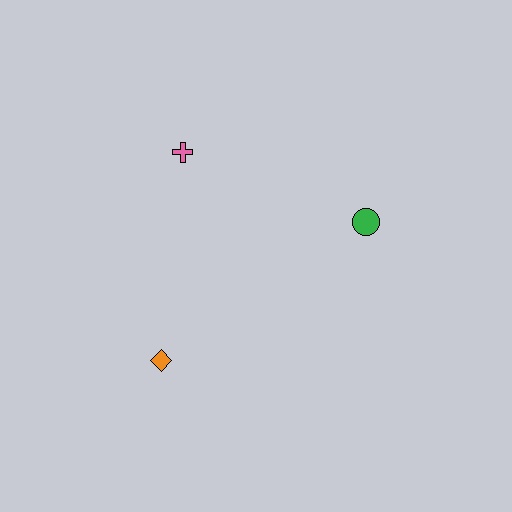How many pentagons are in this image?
There are no pentagons.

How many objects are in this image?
There are 3 objects.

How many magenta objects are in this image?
There are no magenta objects.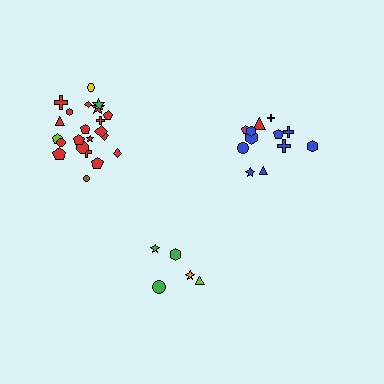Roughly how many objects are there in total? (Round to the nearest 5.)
Roughly 40 objects in total.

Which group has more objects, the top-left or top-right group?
The top-left group.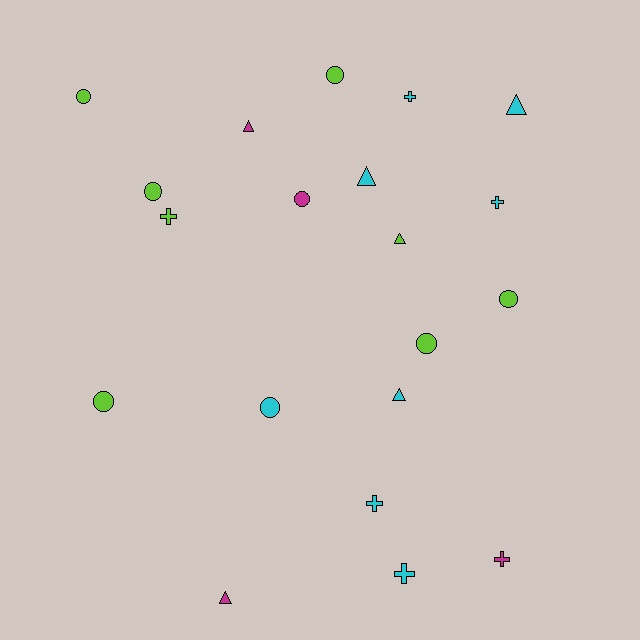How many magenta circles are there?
There is 1 magenta circle.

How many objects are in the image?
There are 20 objects.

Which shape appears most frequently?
Circle, with 8 objects.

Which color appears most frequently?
Lime, with 8 objects.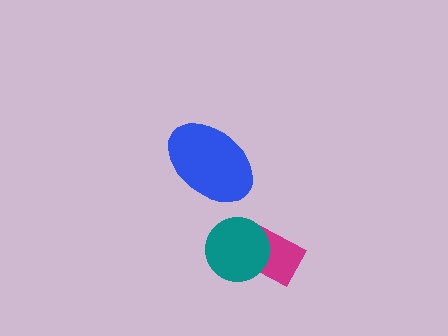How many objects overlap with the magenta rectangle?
1 object overlaps with the magenta rectangle.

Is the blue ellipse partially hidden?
No, no other shape covers it.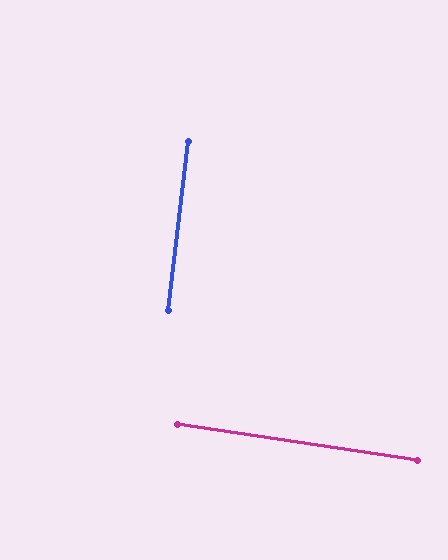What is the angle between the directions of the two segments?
Approximately 88 degrees.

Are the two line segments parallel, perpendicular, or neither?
Perpendicular — they meet at approximately 88°.